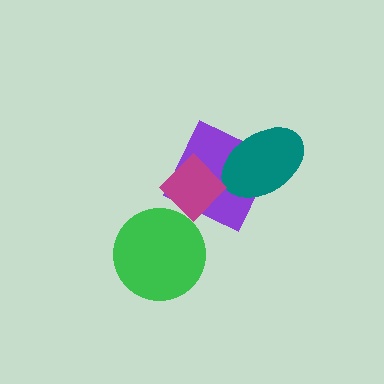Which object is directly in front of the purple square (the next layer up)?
The teal ellipse is directly in front of the purple square.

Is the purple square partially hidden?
Yes, it is partially covered by another shape.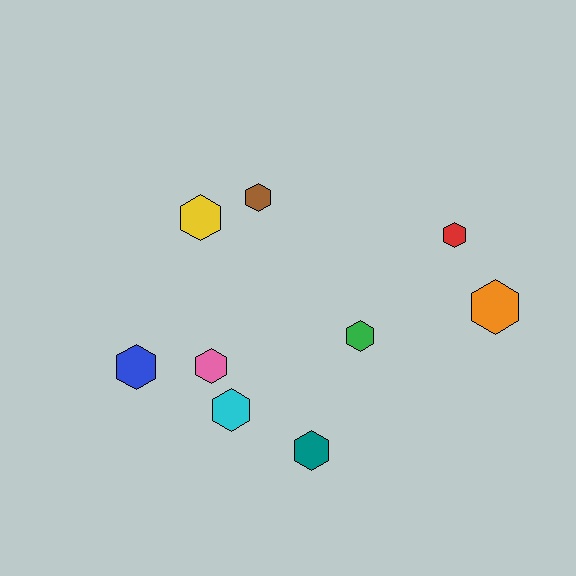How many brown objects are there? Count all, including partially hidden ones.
There is 1 brown object.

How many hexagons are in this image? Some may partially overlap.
There are 9 hexagons.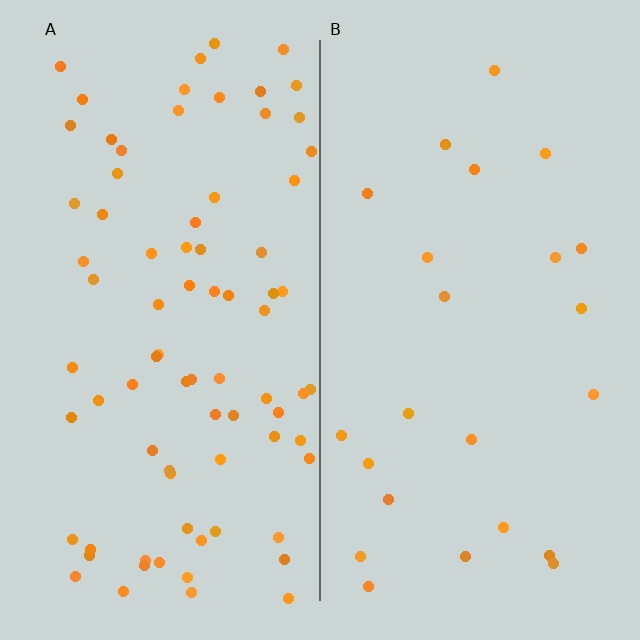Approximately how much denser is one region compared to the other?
Approximately 3.3× — region A over region B.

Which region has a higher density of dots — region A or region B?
A (the left).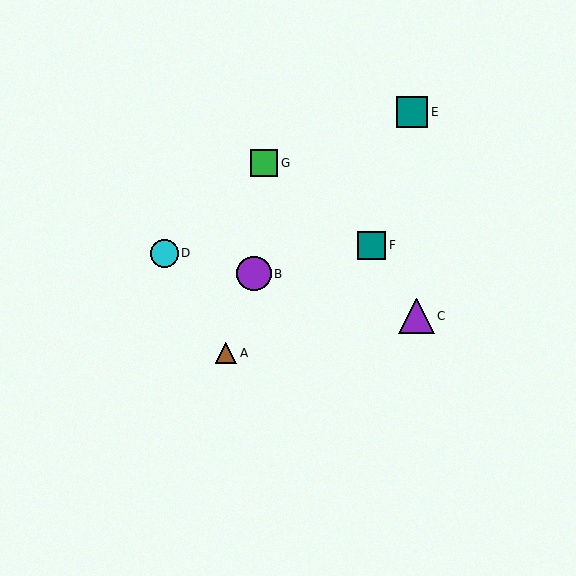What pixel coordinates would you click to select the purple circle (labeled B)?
Click at (254, 274) to select the purple circle B.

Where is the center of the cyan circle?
The center of the cyan circle is at (164, 253).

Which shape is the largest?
The purple triangle (labeled C) is the largest.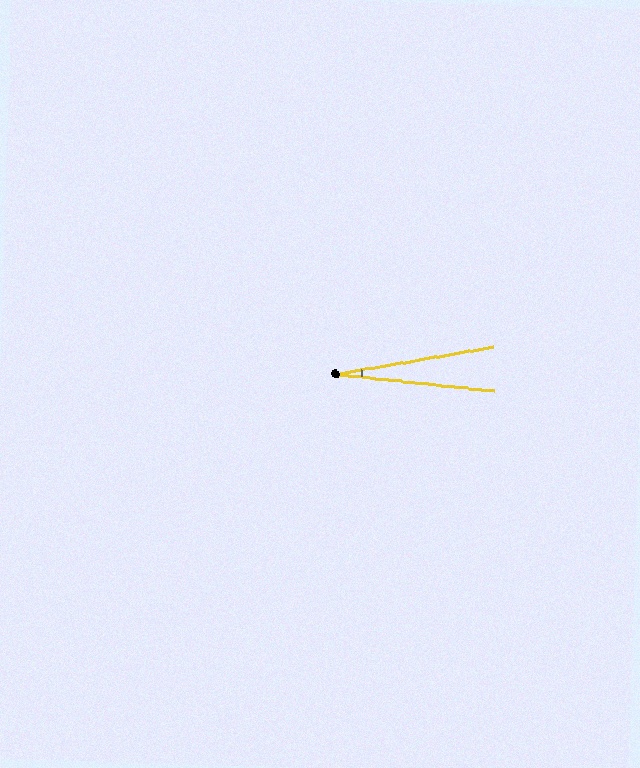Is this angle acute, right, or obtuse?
It is acute.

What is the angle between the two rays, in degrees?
Approximately 16 degrees.